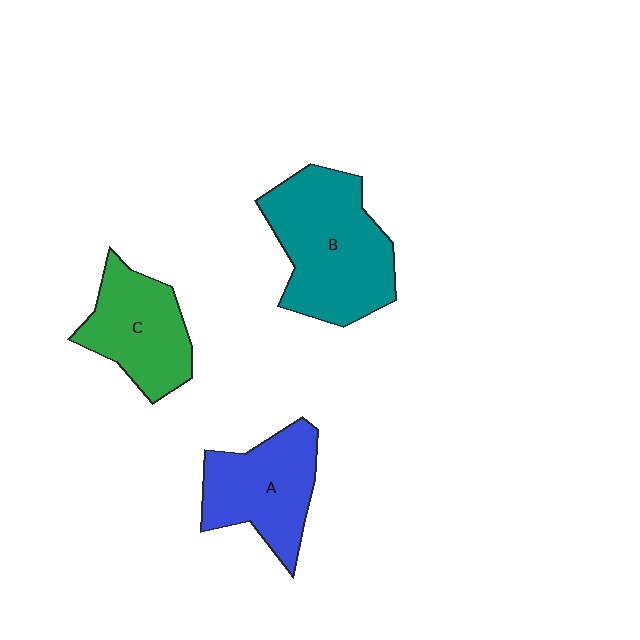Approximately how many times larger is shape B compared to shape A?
Approximately 1.4 times.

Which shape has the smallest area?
Shape C (green).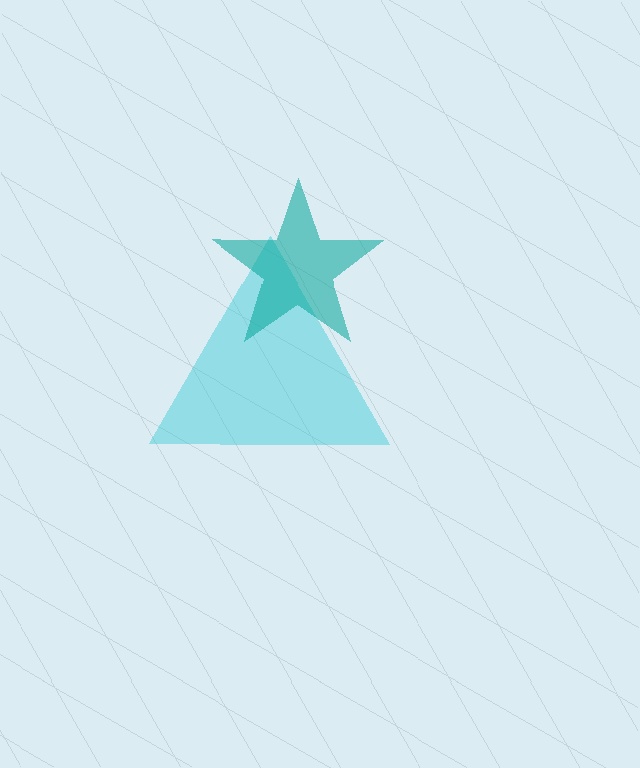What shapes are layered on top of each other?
The layered shapes are: a cyan triangle, a teal star.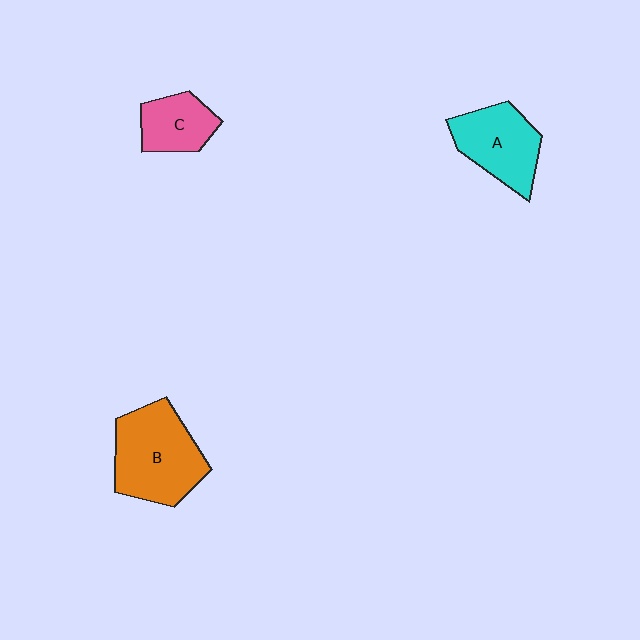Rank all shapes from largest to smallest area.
From largest to smallest: B (orange), A (cyan), C (pink).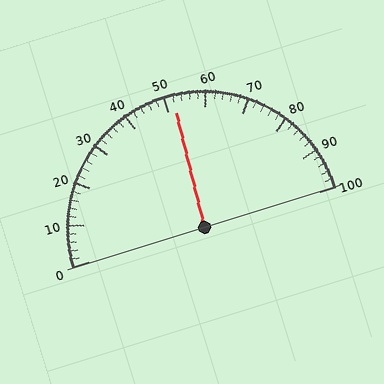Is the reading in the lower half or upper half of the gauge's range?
The reading is in the upper half of the range (0 to 100).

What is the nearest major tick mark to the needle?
The nearest major tick mark is 50.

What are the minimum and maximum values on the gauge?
The gauge ranges from 0 to 100.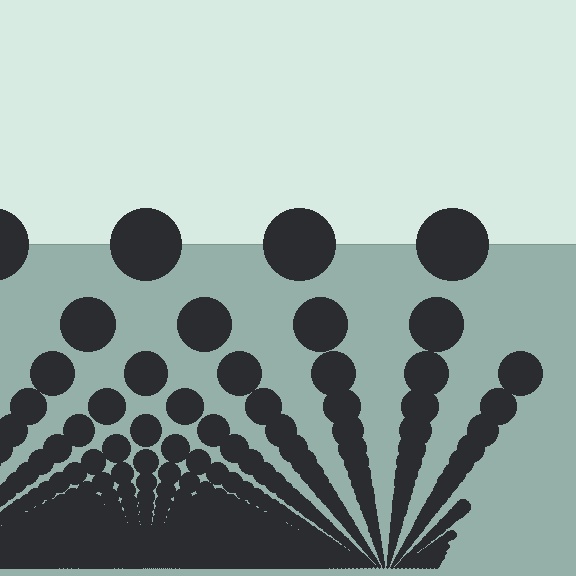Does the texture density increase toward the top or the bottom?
Density increases toward the bottom.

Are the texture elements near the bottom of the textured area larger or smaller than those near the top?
Smaller. The gradient is inverted — elements near the bottom are smaller and denser.